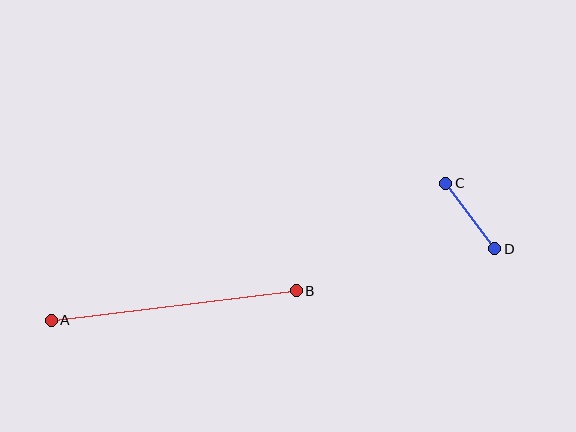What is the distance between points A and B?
The distance is approximately 247 pixels.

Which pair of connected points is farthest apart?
Points A and B are farthest apart.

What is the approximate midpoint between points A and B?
The midpoint is at approximately (174, 306) pixels.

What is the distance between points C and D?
The distance is approximately 82 pixels.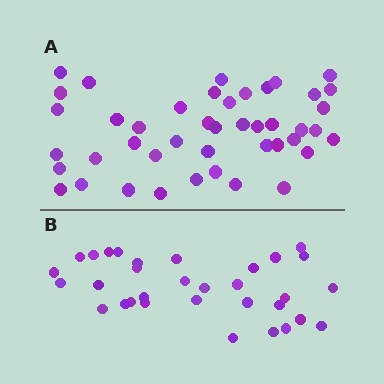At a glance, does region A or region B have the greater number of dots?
Region A (the top region) has more dots.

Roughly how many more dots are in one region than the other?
Region A has roughly 12 or so more dots than region B.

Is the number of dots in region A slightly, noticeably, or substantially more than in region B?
Region A has noticeably more, but not dramatically so. The ratio is roughly 1.4 to 1.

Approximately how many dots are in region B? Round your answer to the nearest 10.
About 30 dots. (The exact count is 32, which rounds to 30.)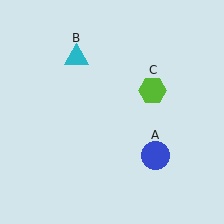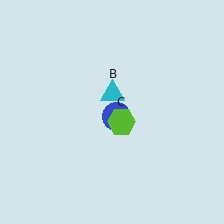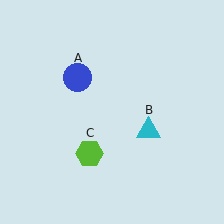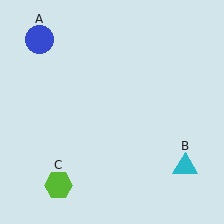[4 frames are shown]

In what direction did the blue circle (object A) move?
The blue circle (object A) moved up and to the left.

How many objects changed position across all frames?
3 objects changed position: blue circle (object A), cyan triangle (object B), lime hexagon (object C).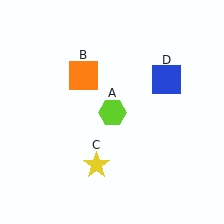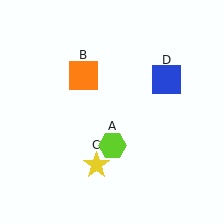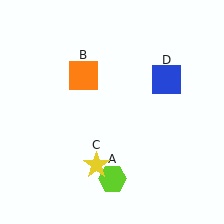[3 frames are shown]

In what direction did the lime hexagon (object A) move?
The lime hexagon (object A) moved down.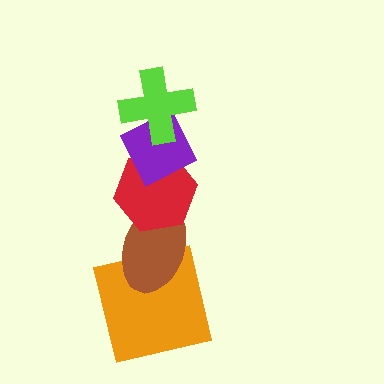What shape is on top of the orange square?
The brown ellipse is on top of the orange square.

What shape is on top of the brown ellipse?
The red hexagon is on top of the brown ellipse.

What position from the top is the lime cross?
The lime cross is 1st from the top.